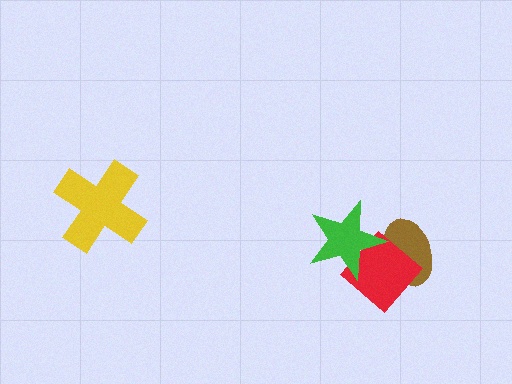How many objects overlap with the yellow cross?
0 objects overlap with the yellow cross.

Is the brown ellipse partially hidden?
Yes, it is partially covered by another shape.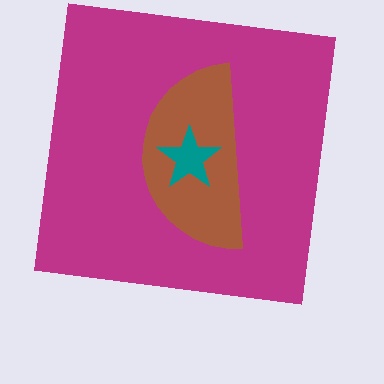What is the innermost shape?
The teal star.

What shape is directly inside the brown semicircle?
The teal star.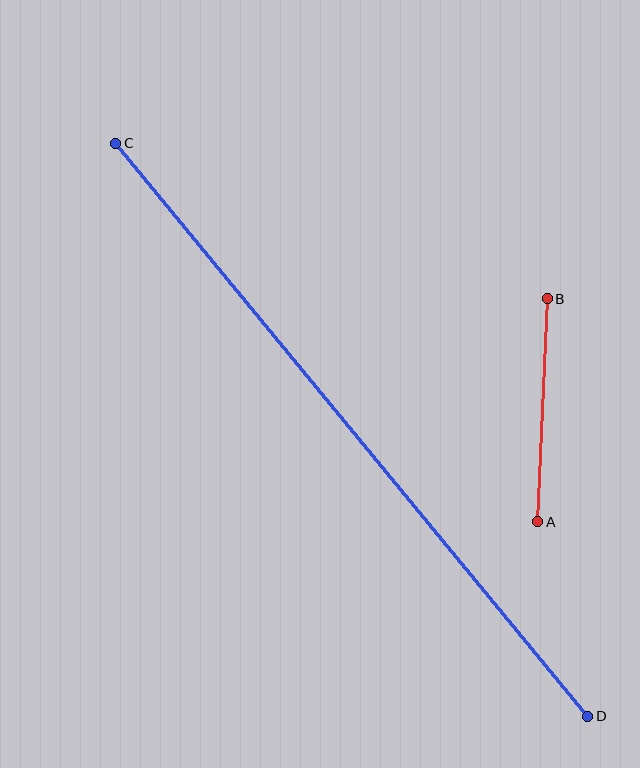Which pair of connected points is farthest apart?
Points C and D are farthest apart.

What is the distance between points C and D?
The distance is approximately 742 pixels.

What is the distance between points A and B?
The distance is approximately 223 pixels.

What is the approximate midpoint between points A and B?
The midpoint is at approximately (542, 410) pixels.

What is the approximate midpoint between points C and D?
The midpoint is at approximately (352, 430) pixels.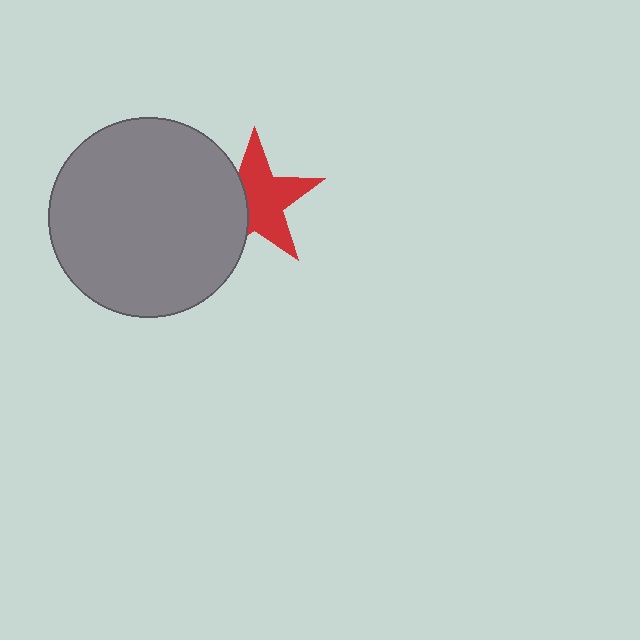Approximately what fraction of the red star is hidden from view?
Roughly 36% of the red star is hidden behind the gray circle.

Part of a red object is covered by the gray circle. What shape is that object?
It is a star.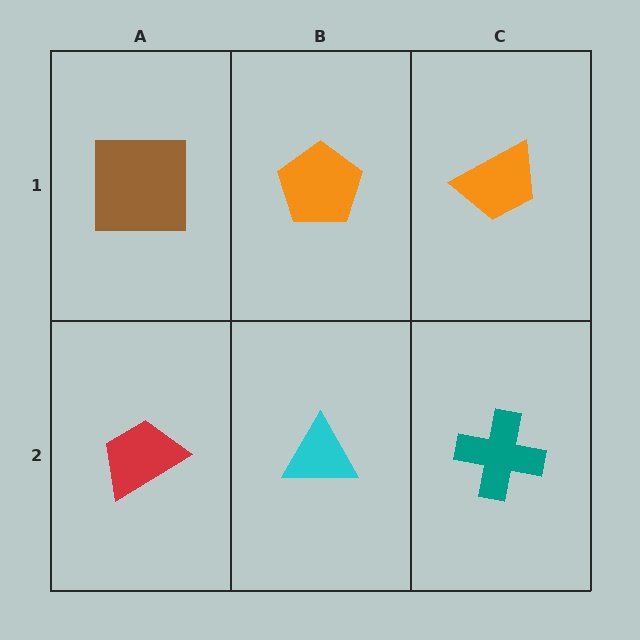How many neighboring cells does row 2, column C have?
2.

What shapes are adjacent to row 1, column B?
A cyan triangle (row 2, column B), a brown square (row 1, column A), an orange trapezoid (row 1, column C).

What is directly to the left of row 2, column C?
A cyan triangle.